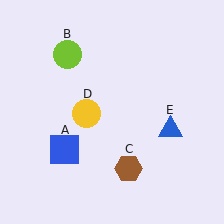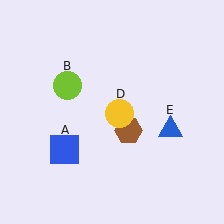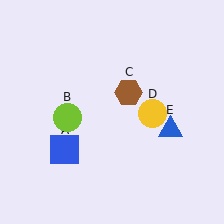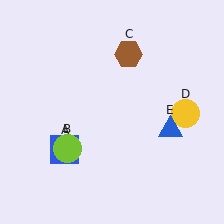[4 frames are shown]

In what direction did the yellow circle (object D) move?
The yellow circle (object D) moved right.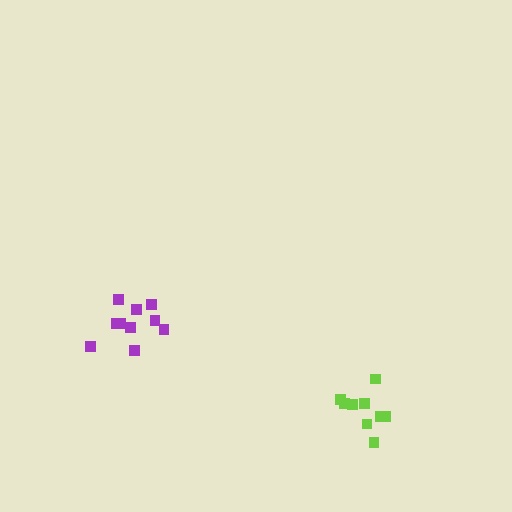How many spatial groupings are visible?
There are 2 spatial groupings.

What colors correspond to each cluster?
The clusters are colored: purple, lime.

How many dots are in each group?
Group 1: 10 dots, Group 2: 9 dots (19 total).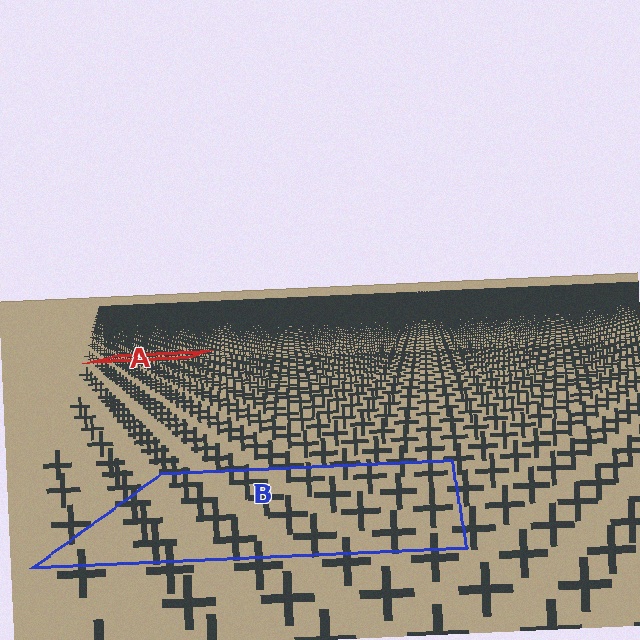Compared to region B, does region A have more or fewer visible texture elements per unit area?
Region A has more texture elements per unit area — they are packed more densely because it is farther away.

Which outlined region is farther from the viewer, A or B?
Region A is farther from the viewer — the texture elements inside it appear smaller and more densely packed.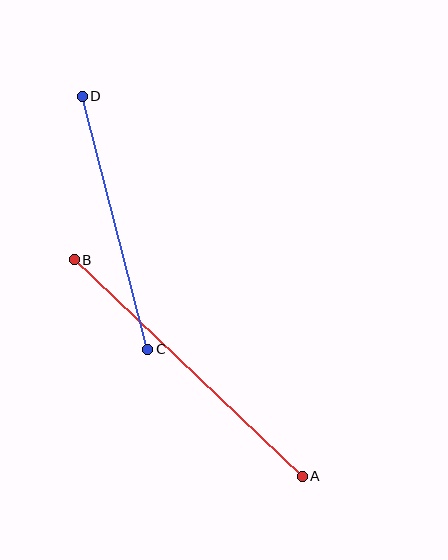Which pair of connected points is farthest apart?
Points A and B are farthest apart.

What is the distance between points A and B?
The distance is approximately 314 pixels.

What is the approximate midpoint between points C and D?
The midpoint is at approximately (115, 223) pixels.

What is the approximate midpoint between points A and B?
The midpoint is at approximately (188, 368) pixels.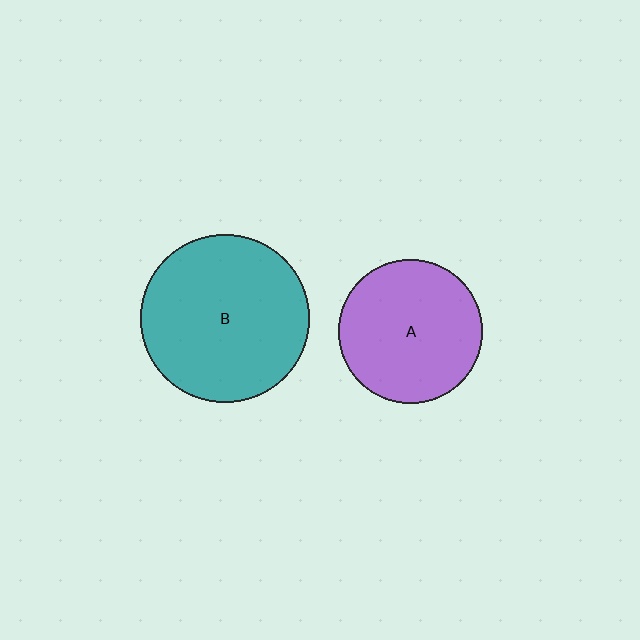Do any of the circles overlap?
No, none of the circles overlap.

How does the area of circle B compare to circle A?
Approximately 1.4 times.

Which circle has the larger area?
Circle B (teal).